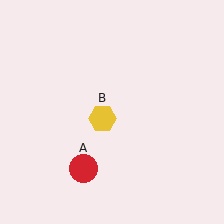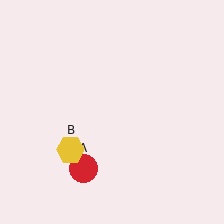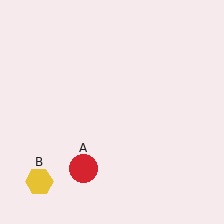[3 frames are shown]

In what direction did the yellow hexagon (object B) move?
The yellow hexagon (object B) moved down and to the left.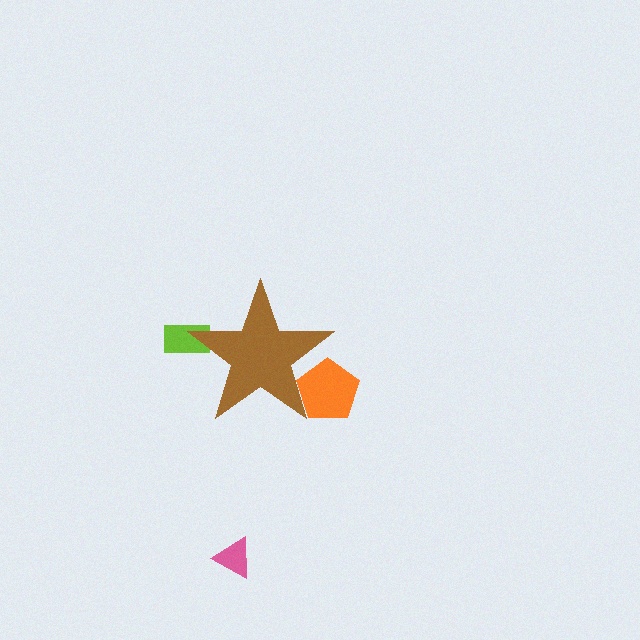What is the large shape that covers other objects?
A brown star.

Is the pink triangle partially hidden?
No, the pink triangle is fully visible.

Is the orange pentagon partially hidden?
Yes, the orange pentagon is partially hidden behind the brown star.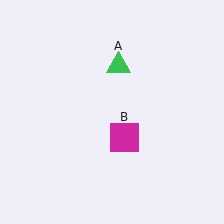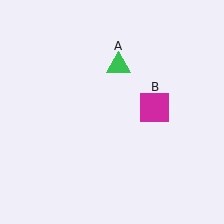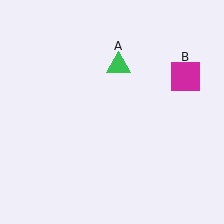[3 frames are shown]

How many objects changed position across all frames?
1 object changed position: magenta square (object B).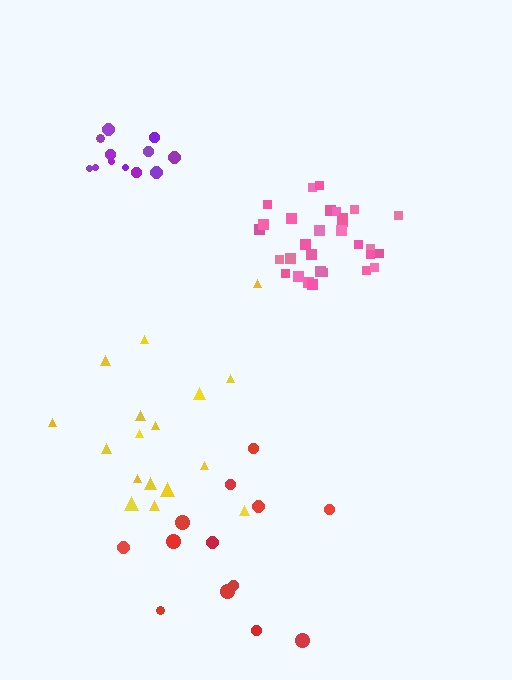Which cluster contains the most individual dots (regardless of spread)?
Pink (30).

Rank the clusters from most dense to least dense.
pink, purple, yellow, red.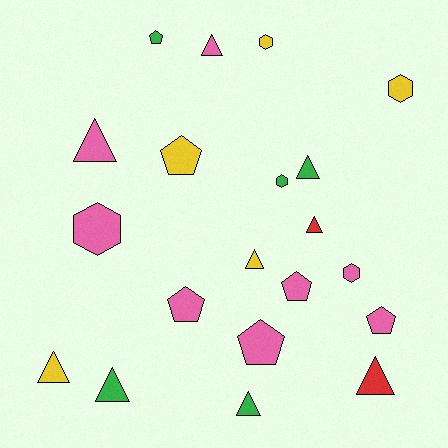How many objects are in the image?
There are 20 objects.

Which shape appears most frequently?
Triangle, with 9 objects.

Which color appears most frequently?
Pink, with 8 objects.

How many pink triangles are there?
There are 2 pink triangles.